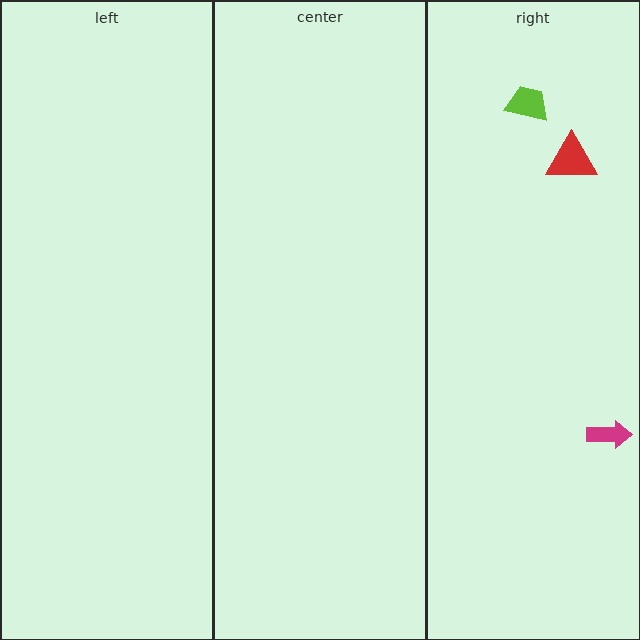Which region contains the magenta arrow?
The right region.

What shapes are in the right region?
The red triangle, the magenta arrow, the lime trapezoid.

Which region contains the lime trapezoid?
The right region.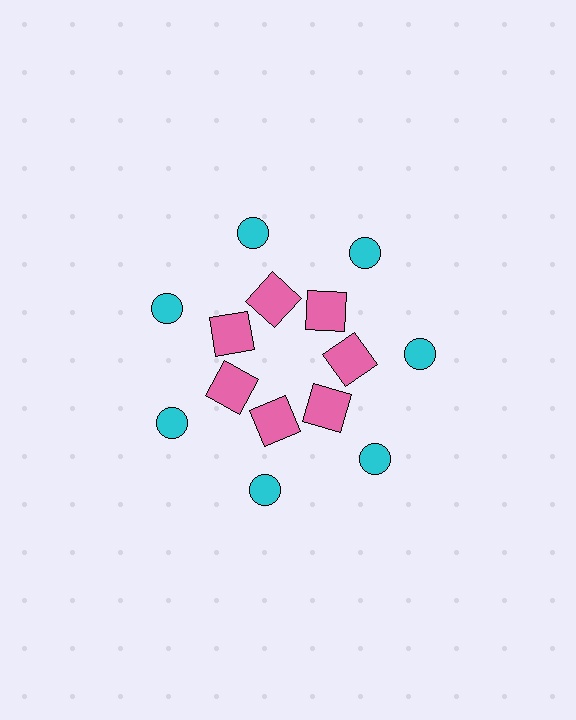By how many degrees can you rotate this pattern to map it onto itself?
The pattern maps onto itself every 51 degrees of rotation.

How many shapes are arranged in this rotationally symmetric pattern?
There are 14 shapes, arranged in 7 groups of 2.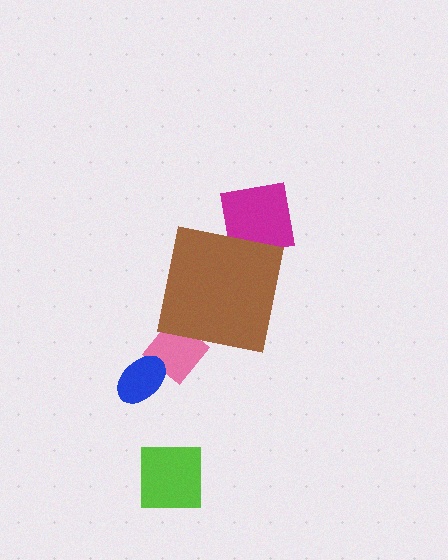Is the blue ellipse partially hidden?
No, the blue ellipse is fully visible.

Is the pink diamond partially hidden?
Yes, the pink diamond is partially hidden behind the brown square.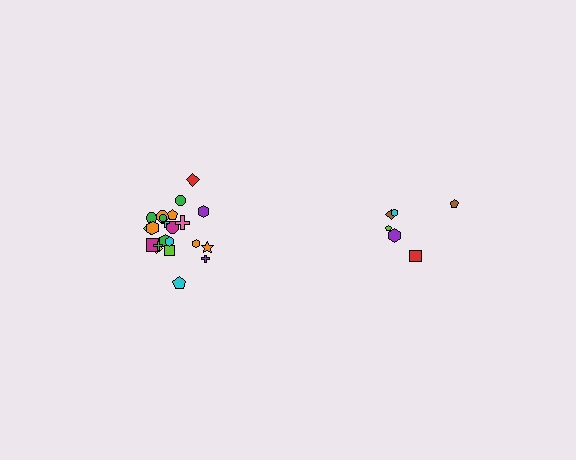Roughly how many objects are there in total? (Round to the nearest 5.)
Roughly 30 objects in total.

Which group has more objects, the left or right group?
The left group.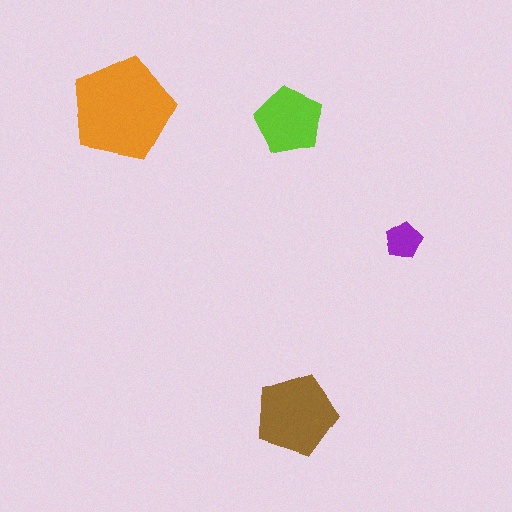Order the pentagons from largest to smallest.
the orange one, the brown one, the lime one, the purple one.